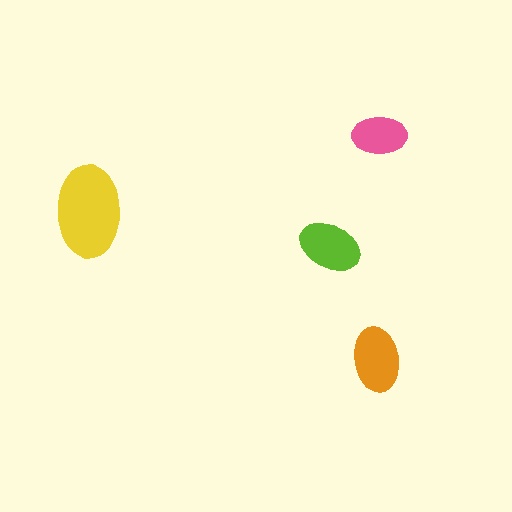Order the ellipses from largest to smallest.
the yellow one, the orange one, the lime one, the pink one.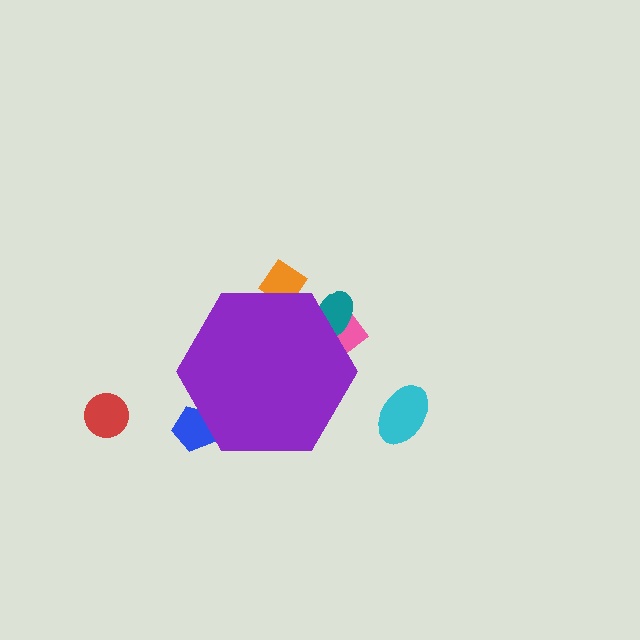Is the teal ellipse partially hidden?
Yes, the teal ellipse is partially hidden behind the purple hexagon.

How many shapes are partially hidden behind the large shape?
4 shapes are partially hidden.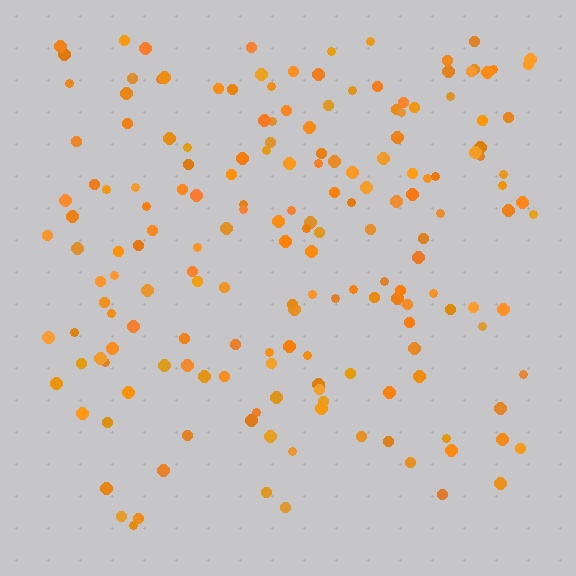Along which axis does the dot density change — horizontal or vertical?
Vertical.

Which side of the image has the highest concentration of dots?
The top.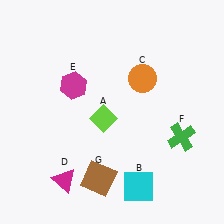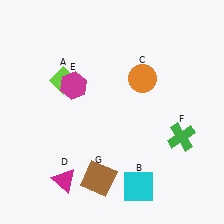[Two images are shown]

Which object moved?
The lime diamond (A) moved left.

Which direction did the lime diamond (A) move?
The lime diamond (A) moved left.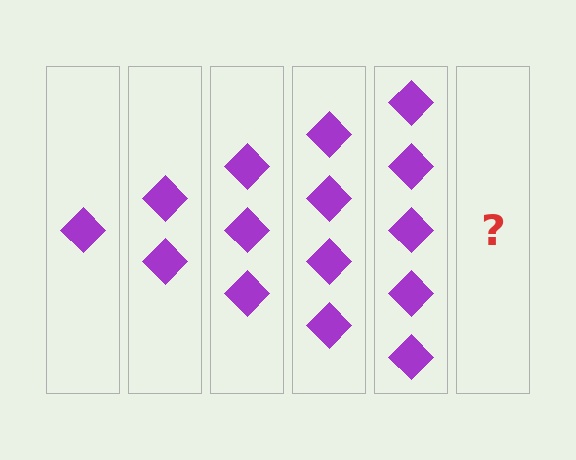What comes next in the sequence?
The next element should be 6 diamonds.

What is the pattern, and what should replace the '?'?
The pattern is that each step adds one more diamond. The '?' should be 6 diamonds.